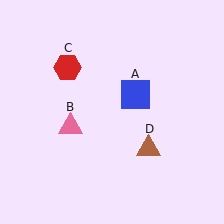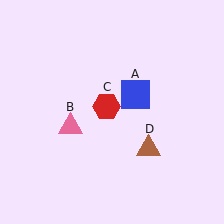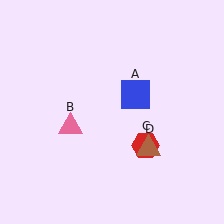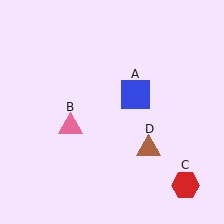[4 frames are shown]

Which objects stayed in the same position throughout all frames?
Blue square (object A) and pink triangle (object B) and brown triangle (object D) remained stationary.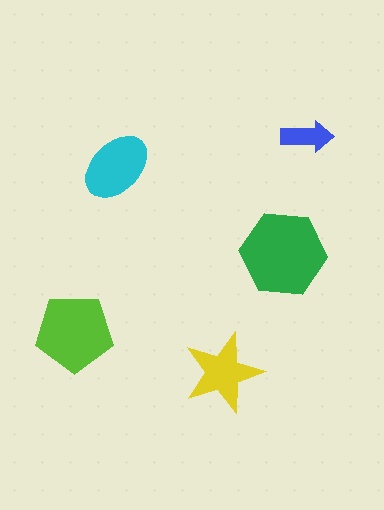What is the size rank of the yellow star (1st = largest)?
4th.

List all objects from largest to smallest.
The green hexagon, the lime pentagon, the cyan ellipse, the yellow star, the blue arrow.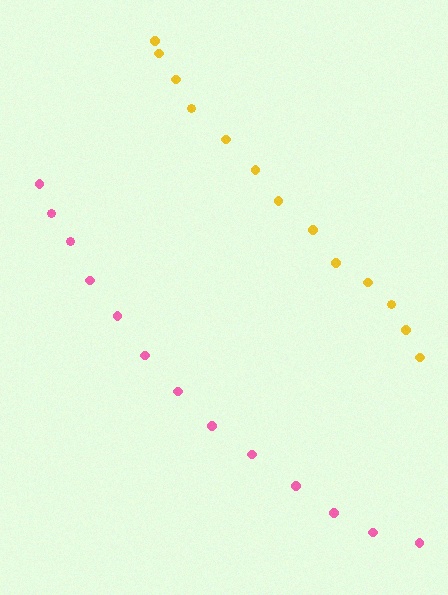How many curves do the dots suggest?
There are 2 distinct paths.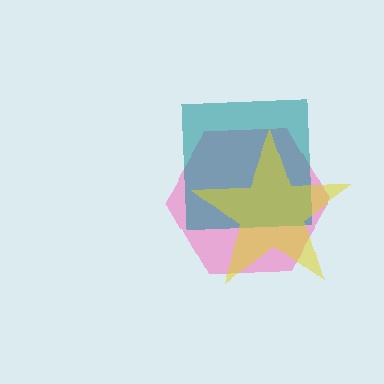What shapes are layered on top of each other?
The layered shapes are: a pink hexagon, a teal square, a yellow star.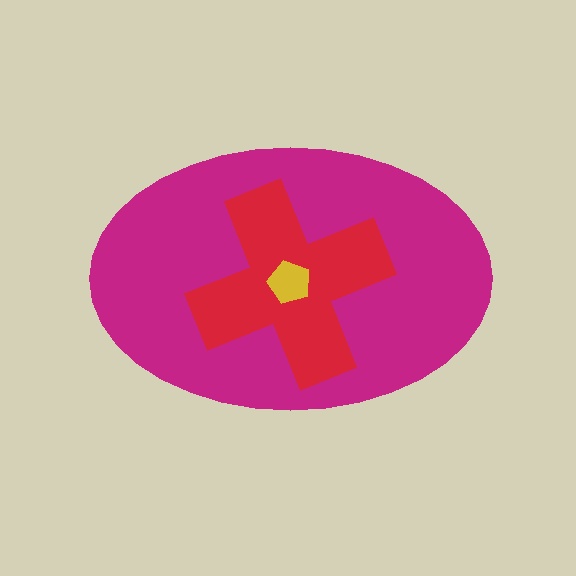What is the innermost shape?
The yellow pentagon.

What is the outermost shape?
The magenta ellipse.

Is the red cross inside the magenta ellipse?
Yes.